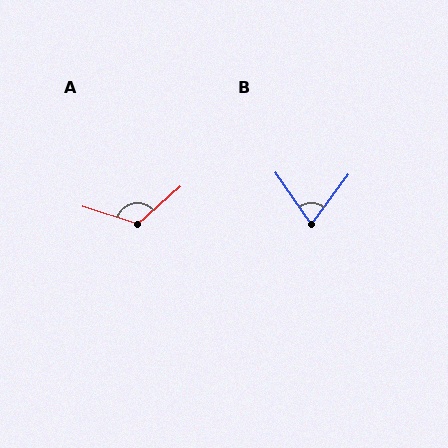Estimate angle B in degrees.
Approximately 71 degrees.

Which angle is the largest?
A, at approximately 120 degrees.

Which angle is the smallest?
B, at approximately 71 degrees.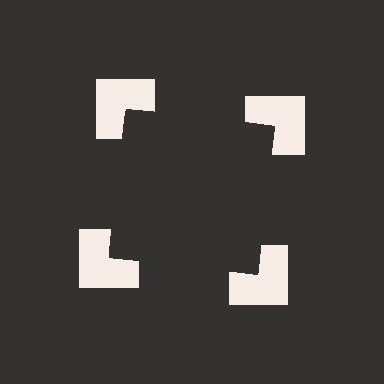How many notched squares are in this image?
There are 4 — one at each vertex of the illusory square.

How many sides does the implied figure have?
4 sides.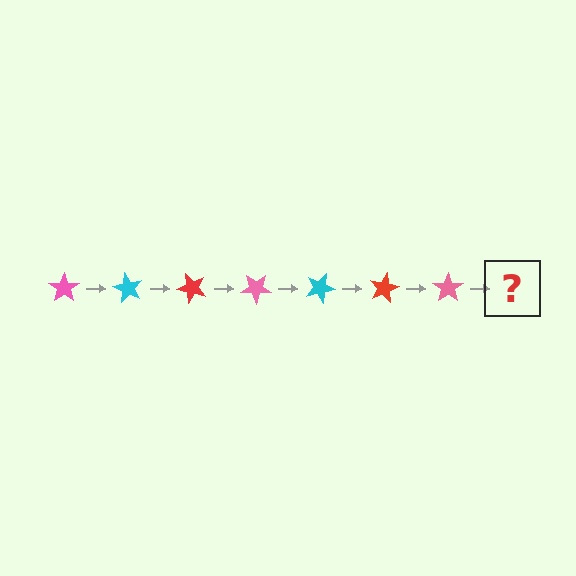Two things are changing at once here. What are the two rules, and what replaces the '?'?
The two rules are that it rotates 60 degrees each step and the color cycles through pink, cyan, and red. The '?' should be a cyan star, rotated 420 degrees from the start.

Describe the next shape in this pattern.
It should be a cyan star, rotated 420 degrees from the start.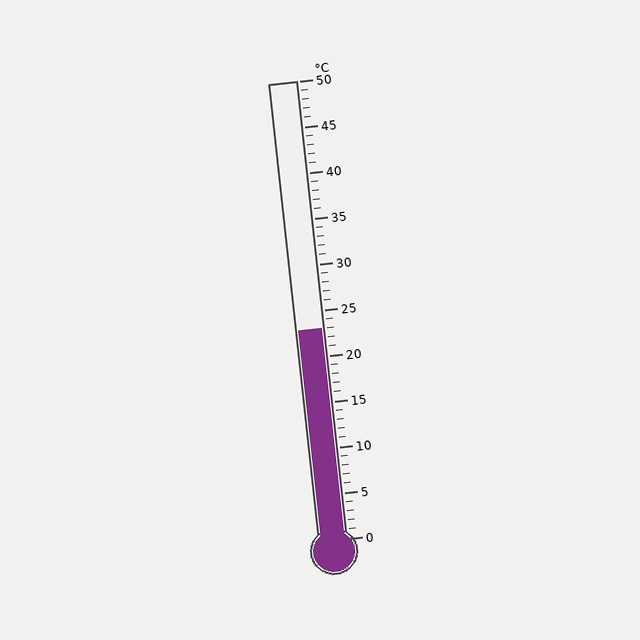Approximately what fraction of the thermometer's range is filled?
The thermometer is filled to approximately 45% of its range.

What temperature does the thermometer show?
The thermometer shows approximately 23°C.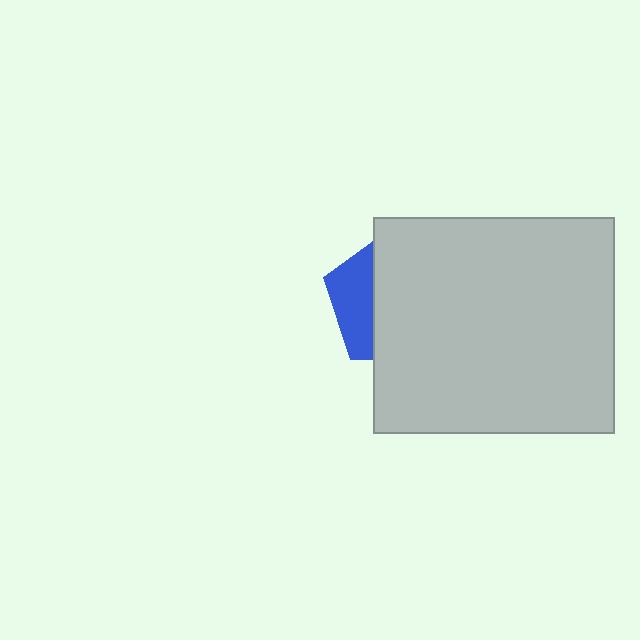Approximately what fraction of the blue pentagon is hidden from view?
Roughly 69% of the blue pentagon is hidden behind the light gray rectangle.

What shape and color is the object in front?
The object in front is a light gray rectangle.